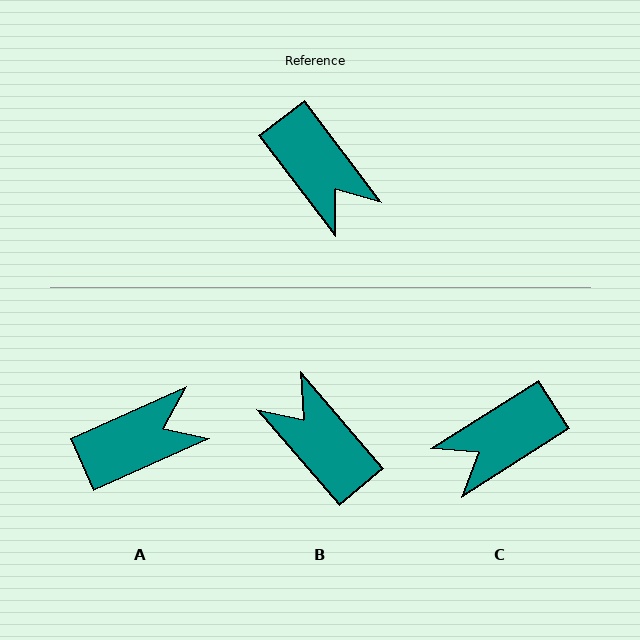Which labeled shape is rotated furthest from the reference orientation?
B, about 177 degrees away.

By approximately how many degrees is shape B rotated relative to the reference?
Approximately 177 degrees clockwise.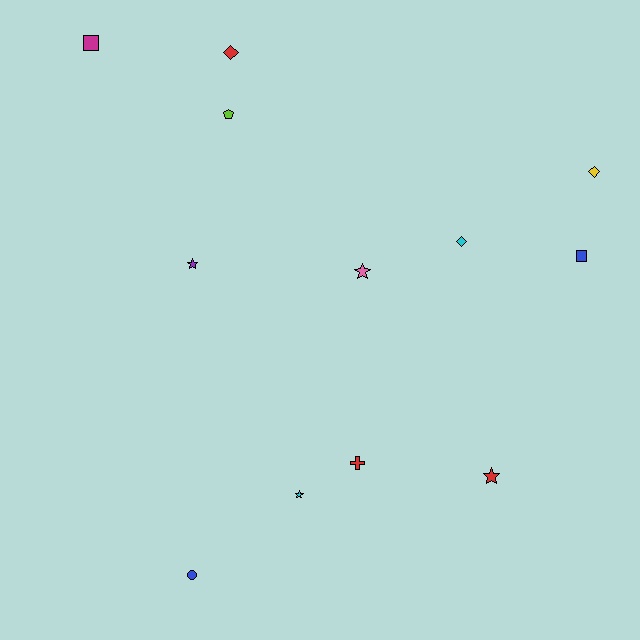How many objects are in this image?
There are 12 objects.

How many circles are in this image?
There is 1 circle.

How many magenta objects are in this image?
There is 1 magenta object.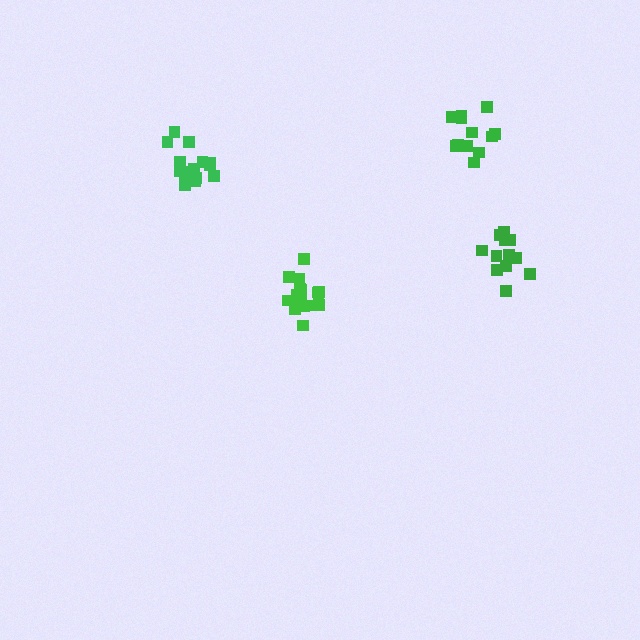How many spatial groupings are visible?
There are 4 spatial groupings.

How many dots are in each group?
Group 1: 18 dots, Group 2: 17 dots, Group 3: 12 dots, Group 4: 12 dots (59 total).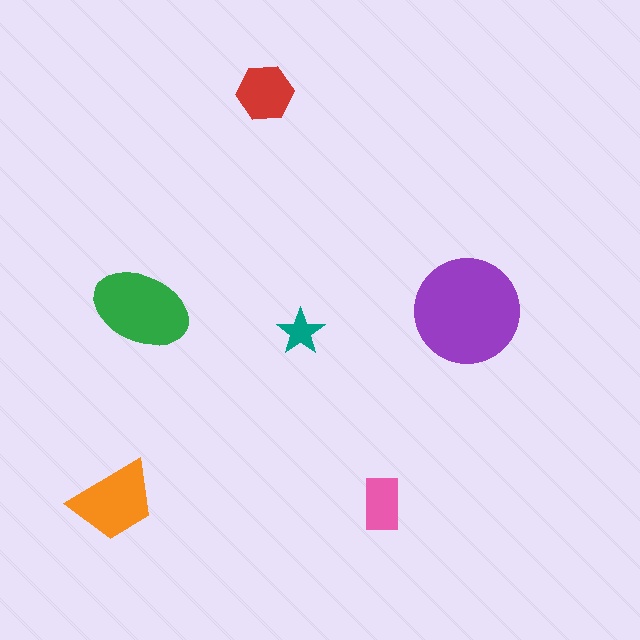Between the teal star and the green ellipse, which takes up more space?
The green ellipse.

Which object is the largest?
The purple circle.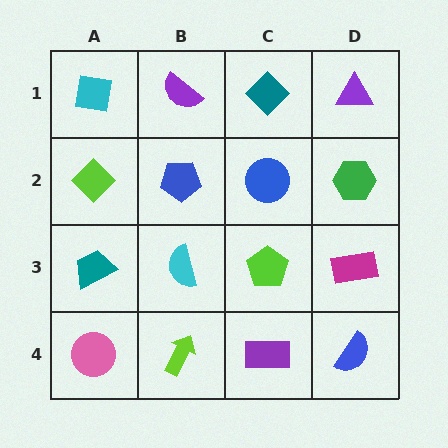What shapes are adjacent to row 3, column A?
A lime diamond (row 2, column A), a pink circle (row 4, column A), a cyan semicircle (row 3, column B).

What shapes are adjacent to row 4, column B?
A cyan semicircle (row 3, column B), a pink circle (row 4, column A), a purple rectangle (row 4, column C).